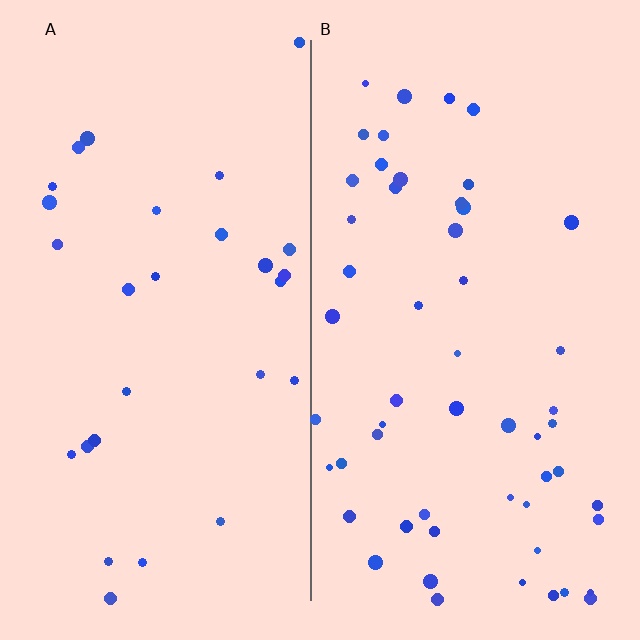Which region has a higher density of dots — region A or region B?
B (the right).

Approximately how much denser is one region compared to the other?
Approximately 2.0× — region B over region A.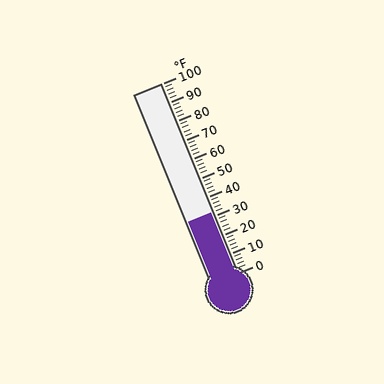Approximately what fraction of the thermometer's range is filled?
The thermometer is filled to approximately 30% of its range.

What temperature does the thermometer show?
The thermometer shows approximately 32°F.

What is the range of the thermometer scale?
The thermometer scale ranges from 0°F to 100°F.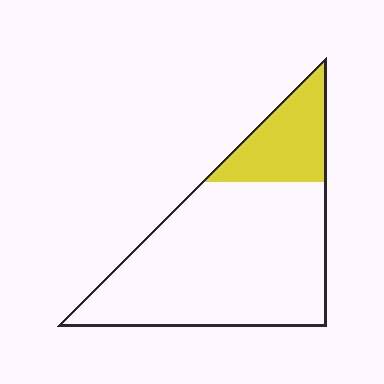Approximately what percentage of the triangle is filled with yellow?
Approximately 20%.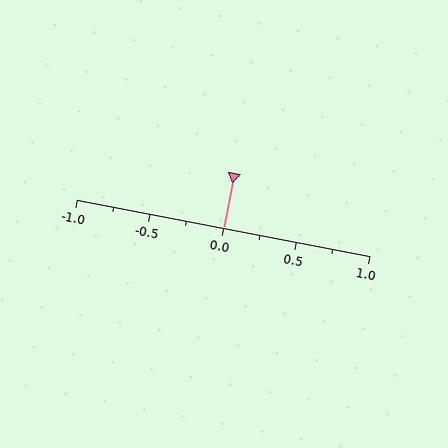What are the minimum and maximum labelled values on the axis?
The axis runs from -1.0 to 1.0.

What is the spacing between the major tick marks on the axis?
The major ticks are spaced 0.5 apart.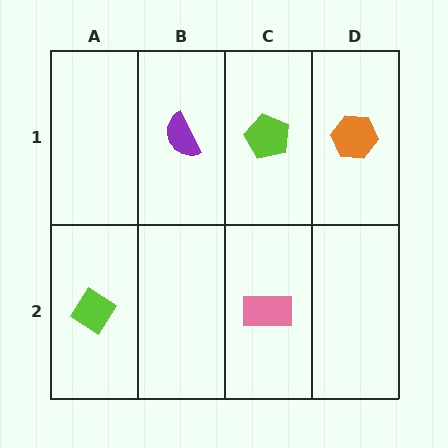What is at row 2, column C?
A pink rectangle.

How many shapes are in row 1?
3 shapes.